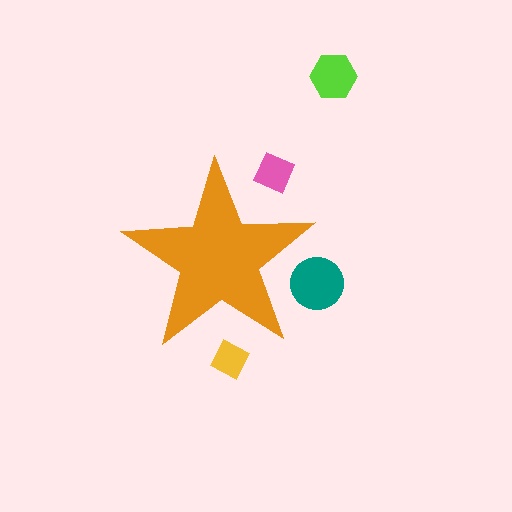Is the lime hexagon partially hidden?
No, the lime hexagon is fully visible.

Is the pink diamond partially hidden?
Yes, the pink diamond is partially hidden behind the orange star.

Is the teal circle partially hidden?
Yes, the teal circle is partially hidden behind the orange star.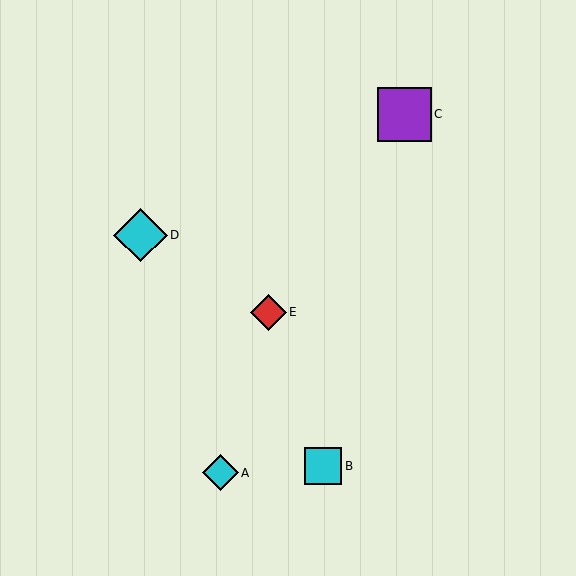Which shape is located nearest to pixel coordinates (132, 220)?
The cyan diamond (labeled D) at (141, 235) is nearest to that location.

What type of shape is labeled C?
Shape C is a purple square.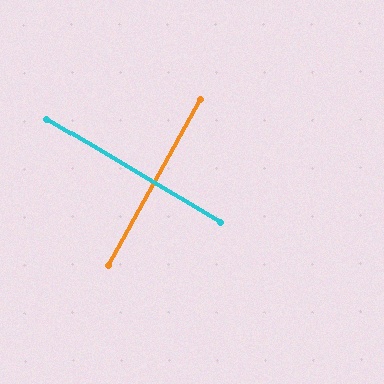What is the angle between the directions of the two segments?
Approximately 88 degrees.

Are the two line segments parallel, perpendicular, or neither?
Perpendicular — they meet at approximately 88°.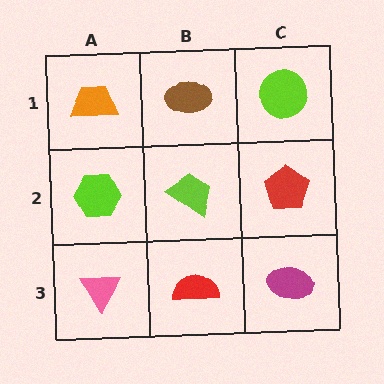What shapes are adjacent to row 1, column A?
A lime hexagon (row 2, column A), a brown ellipse (row 1, column B).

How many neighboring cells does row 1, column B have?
3.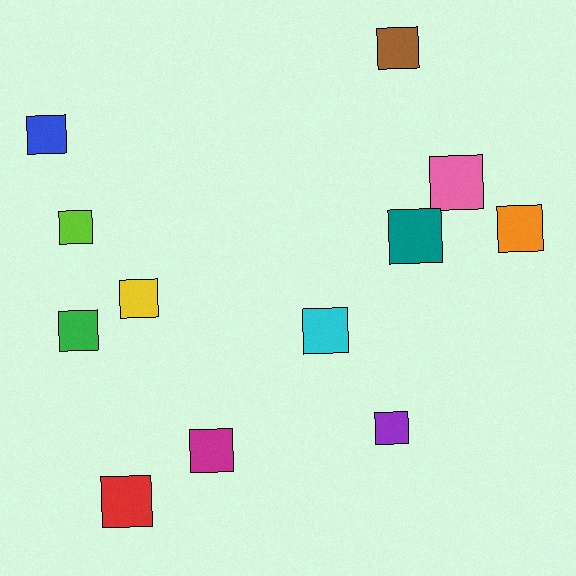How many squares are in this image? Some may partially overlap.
There are 12 squares.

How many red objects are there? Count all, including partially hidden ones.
There is 1 red object.